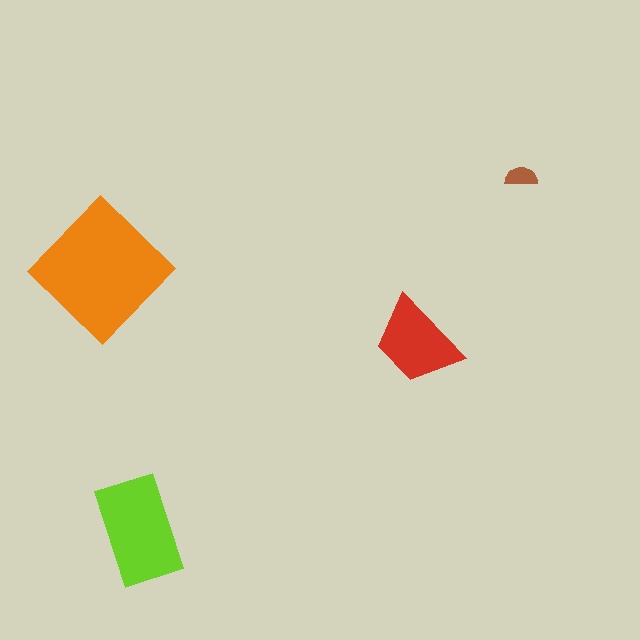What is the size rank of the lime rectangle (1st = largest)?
2nd.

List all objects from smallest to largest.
The brown semicircle, the red trapezoid, the lime rectangle, the orange diamond.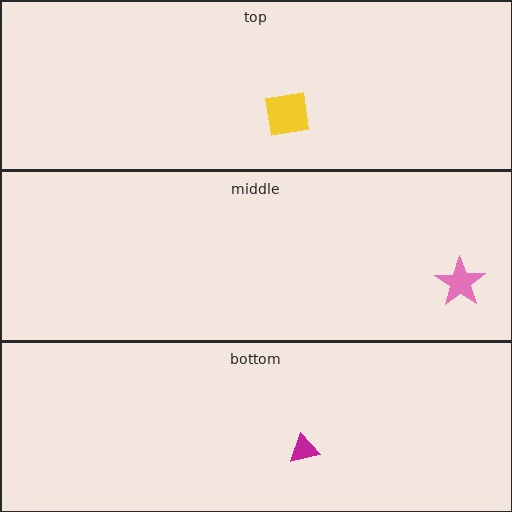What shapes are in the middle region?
The pink star.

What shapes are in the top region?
The yellow square.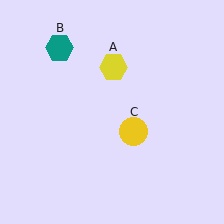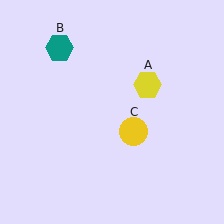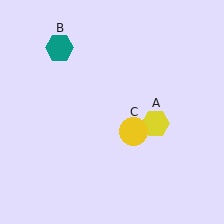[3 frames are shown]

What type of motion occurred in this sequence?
The yellow hexagon (object A) rotated clockwise around the center of the scene.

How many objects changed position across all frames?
1 object changed position: yellow hexagon (object A).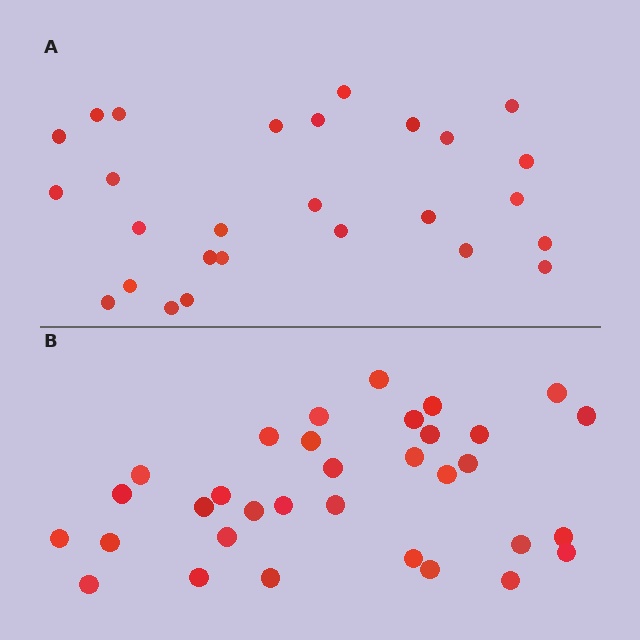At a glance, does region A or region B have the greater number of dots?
Region B (the bottom region) has more dots.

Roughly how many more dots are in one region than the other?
Region B has about 6 more dots than region A.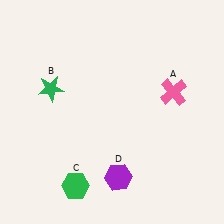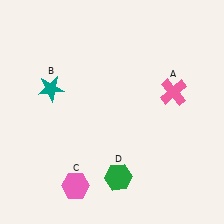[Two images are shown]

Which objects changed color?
B changed from green to teal. C changed from green to pink. D changed from purple to green.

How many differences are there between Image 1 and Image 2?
There are 3 differences between the two images.